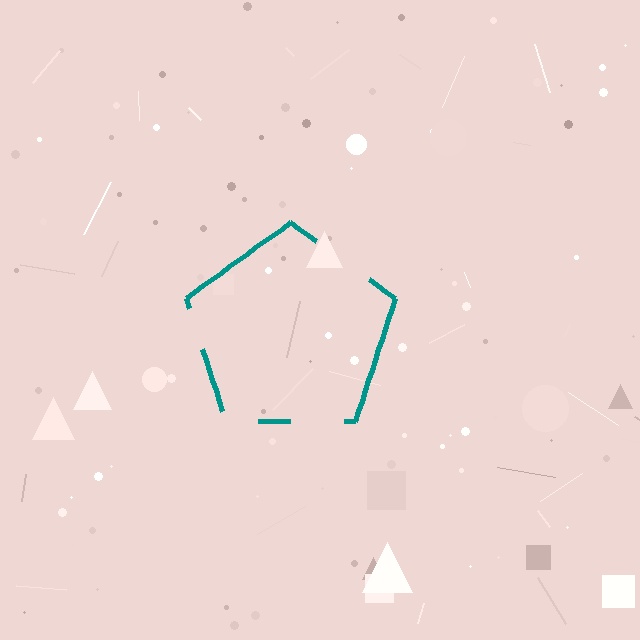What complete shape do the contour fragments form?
The contour fragments form a pentagon.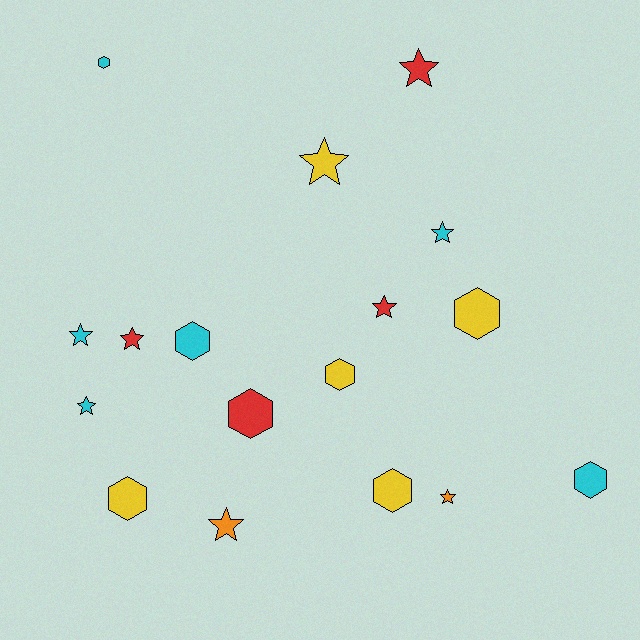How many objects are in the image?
There are 17 objects.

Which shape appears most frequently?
Star, with 9 objects.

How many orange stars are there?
There are 2 orange stars.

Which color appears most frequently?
Cyan, with 6 objects.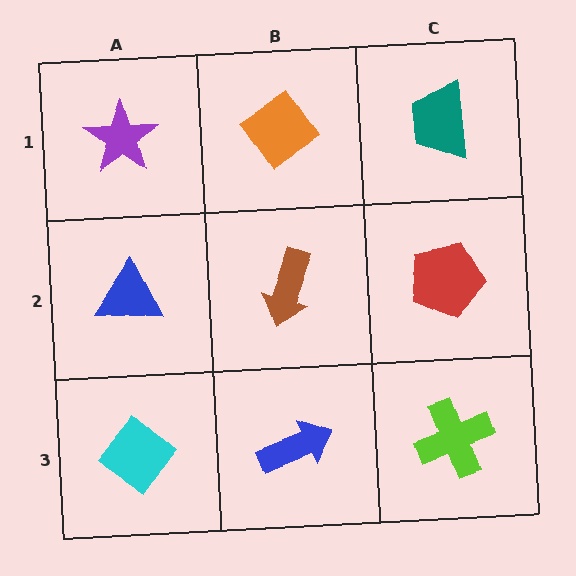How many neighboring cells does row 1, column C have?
2.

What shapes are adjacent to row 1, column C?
A red pentagon (row 2, column C), an orange diamond (row 1, column B).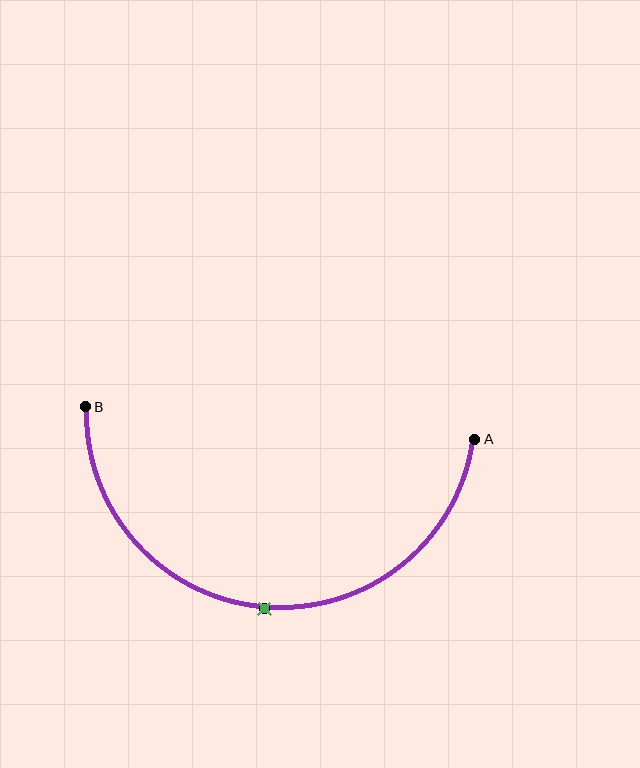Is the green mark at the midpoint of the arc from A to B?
Yes. The green mark lies on the arc at equal arc-length from both A and B — it is the arc midpoint.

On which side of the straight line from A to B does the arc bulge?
The arc bulges below the straight line connecting A and B.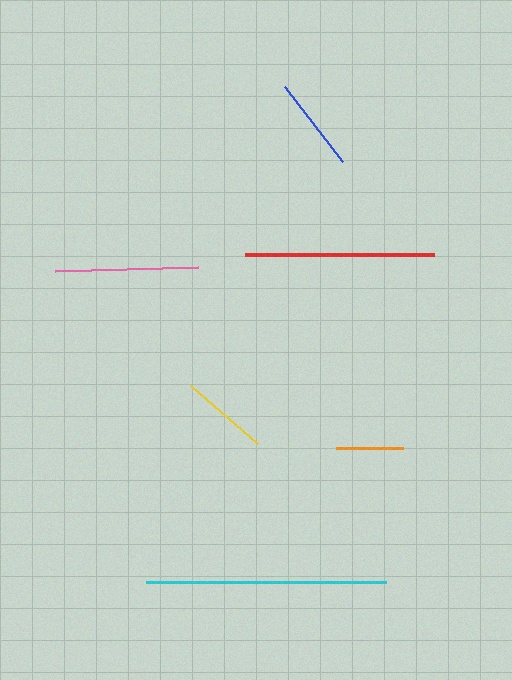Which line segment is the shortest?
The orange line is the shortest at approximately 67 pixels.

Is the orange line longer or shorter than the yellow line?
The yellow line is longer than the orange line.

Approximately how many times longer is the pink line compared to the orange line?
The pink line is approximately 2.1 times the length of the orange line.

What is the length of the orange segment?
The orange segment is approximately 67 pixels long.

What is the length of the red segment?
The red segment is approximately 190 pixels long.